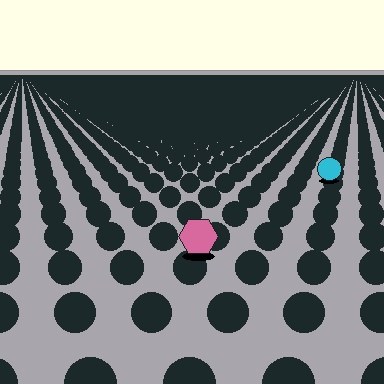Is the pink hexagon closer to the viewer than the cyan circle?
Yes. The pink hexagon is closer — you can tell from the texture gradient: the ground texture is coarser near it.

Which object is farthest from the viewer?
The cyan circle is farthest from the viewer. It appears smaller and the ground texture around it is denser.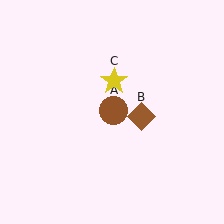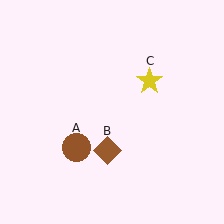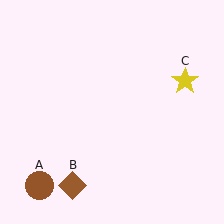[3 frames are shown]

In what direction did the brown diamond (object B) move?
The brown diamond (object B) moved down and to the left.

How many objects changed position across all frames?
3 objects changed position: brown circle (object A), brown diamond (object B), yellow star (object C).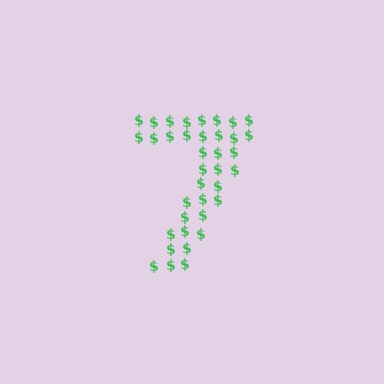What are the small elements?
The small elements are dollar signs.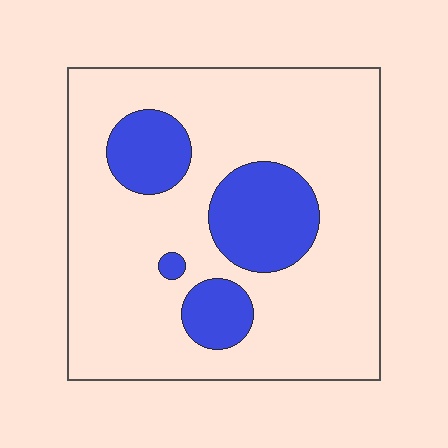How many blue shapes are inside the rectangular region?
4.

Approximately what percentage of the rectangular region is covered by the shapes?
Approximately 20%.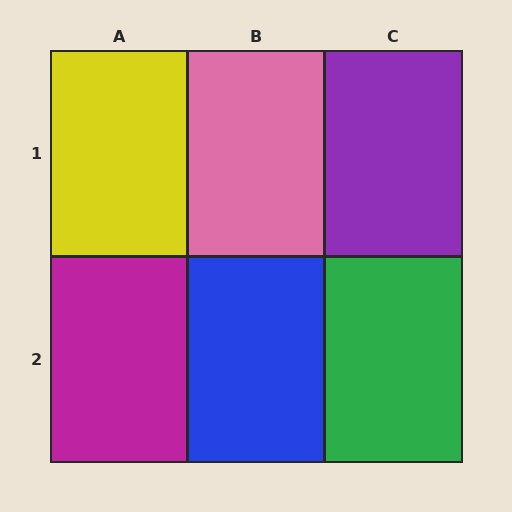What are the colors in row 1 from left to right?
Yellow, pink, purple.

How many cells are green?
1 cell is green.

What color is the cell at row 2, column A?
Magenta.